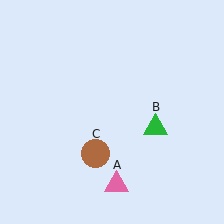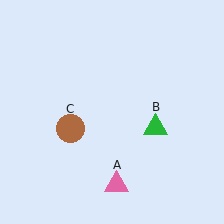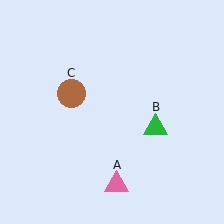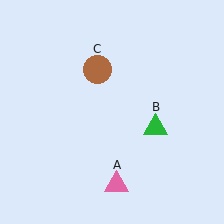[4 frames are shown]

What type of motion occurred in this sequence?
The brown circle (object C) rotated clockwise around the center of the scene.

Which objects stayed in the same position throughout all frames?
Pink triangle (object A) and green triangle (object B) remained stationary.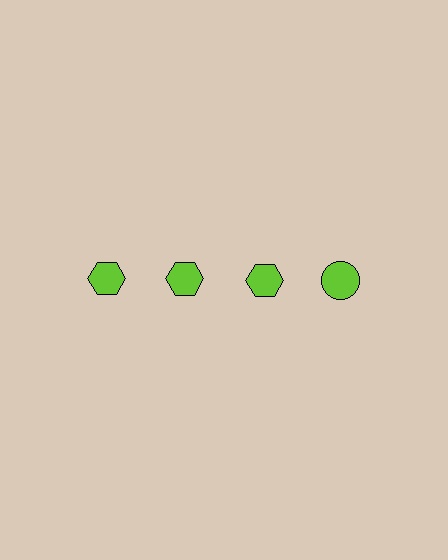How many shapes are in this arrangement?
There are 4 shapes arranged in a grid pattern.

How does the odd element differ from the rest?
It has a different shape: circle instead of hexagon.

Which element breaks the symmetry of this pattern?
The lime circle in the top row, second from right column breaks the symmetry. All other shapes are lime hexagons.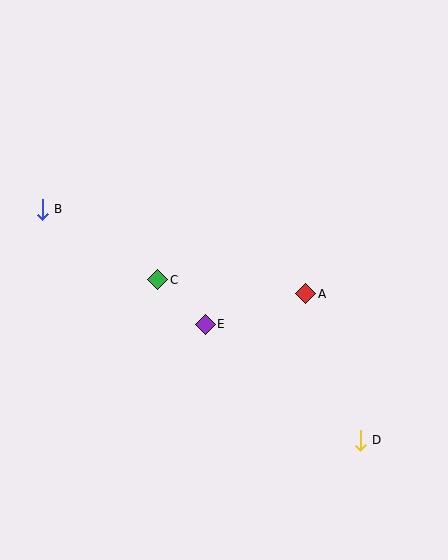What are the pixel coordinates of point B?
Point B is at (42, 209).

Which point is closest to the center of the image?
Point E at (205, 324) is closest to the center.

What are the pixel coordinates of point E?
Point E is at (205, 324).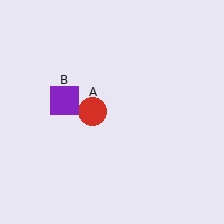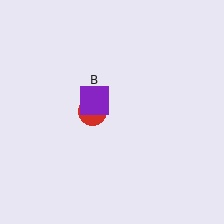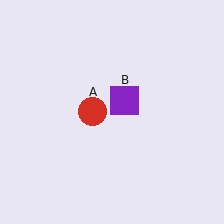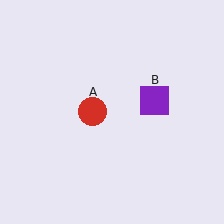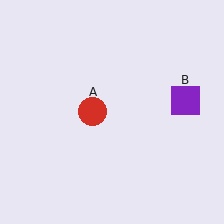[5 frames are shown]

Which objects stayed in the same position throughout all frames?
Red circle (object A) remained stationary.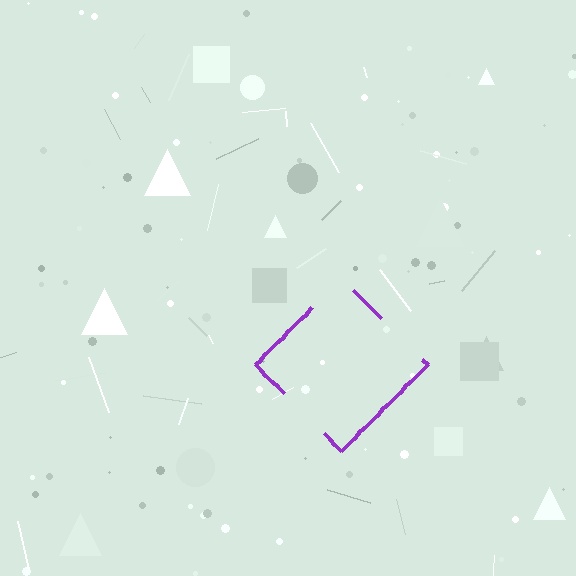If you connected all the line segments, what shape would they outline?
They would outline a diamond.